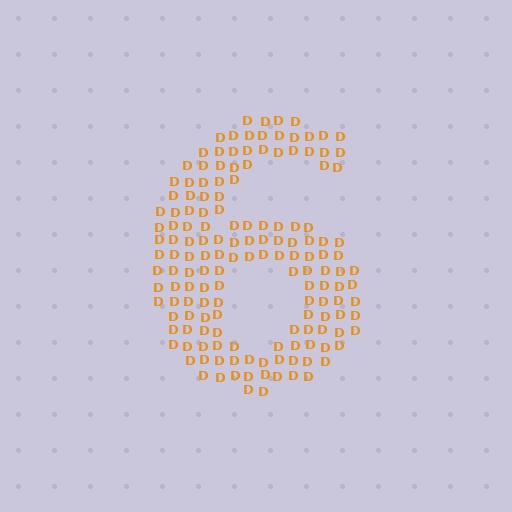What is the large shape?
The large shape is the digit 6.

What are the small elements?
The small elements are letter D's.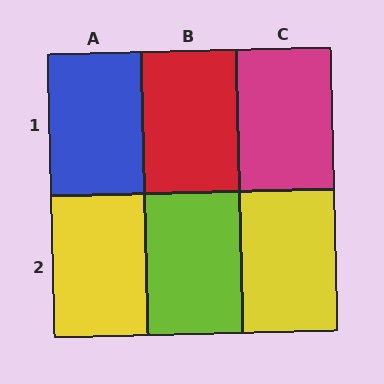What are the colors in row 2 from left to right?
Yellow, lime, yellow.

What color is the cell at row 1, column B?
Red.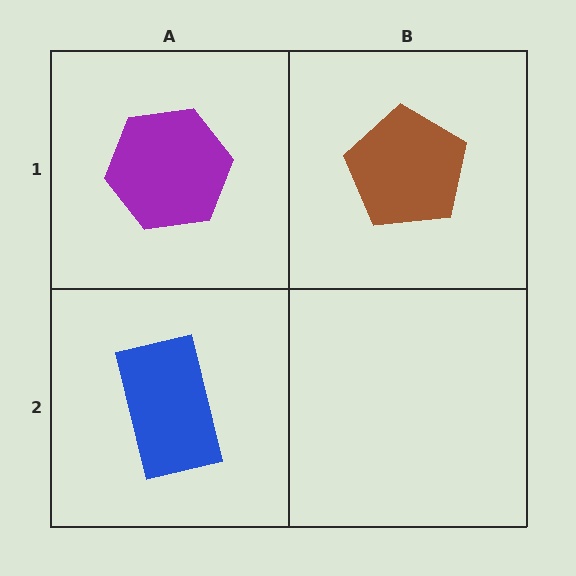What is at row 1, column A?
A purple hexagon.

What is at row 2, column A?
A blue rectangle.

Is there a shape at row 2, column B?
No, that cell is empty.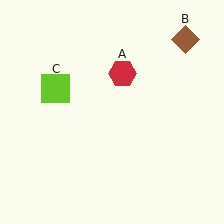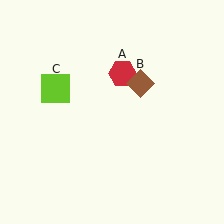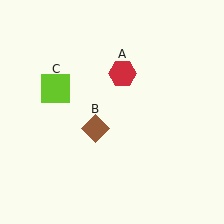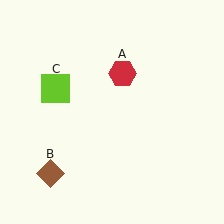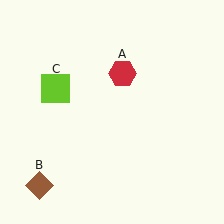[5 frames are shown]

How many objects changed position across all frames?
1 object changed position: brown diamond (object B).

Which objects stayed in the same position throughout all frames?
Red hexagon (object A) and lime square (object C) remained stationary.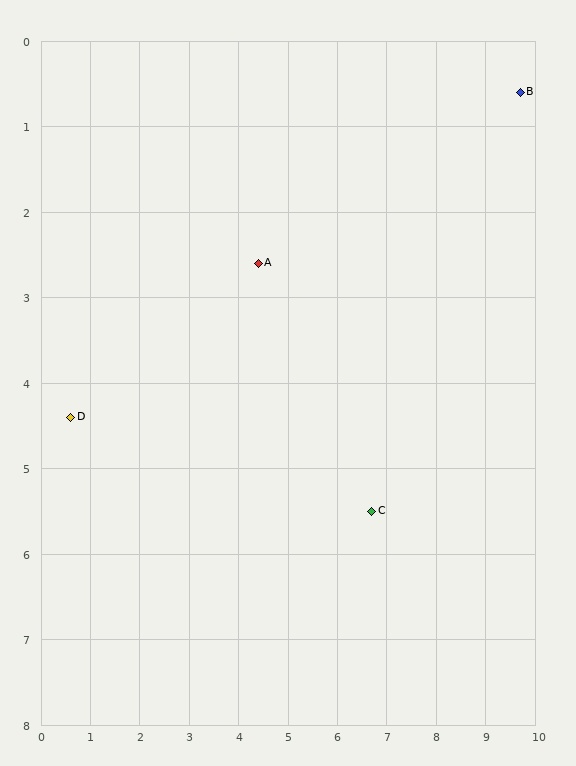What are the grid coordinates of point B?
Point B is at approximately (9.7, 0.6).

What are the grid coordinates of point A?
Point A is at approximately (4.4, 2.6).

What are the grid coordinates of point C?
Point C is at approximately (6.7, 5.5).